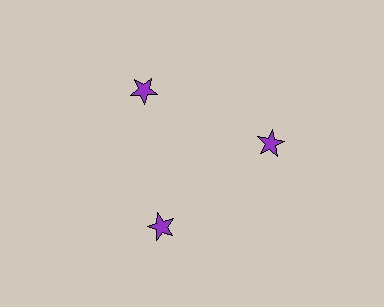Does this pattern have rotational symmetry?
Yes, this pattern has 3-fold rotational symmetry. It looks the same after rotating 120 degrees around the center.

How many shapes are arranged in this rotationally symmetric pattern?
There are 3 shapes, arranged in 3 groups of 1.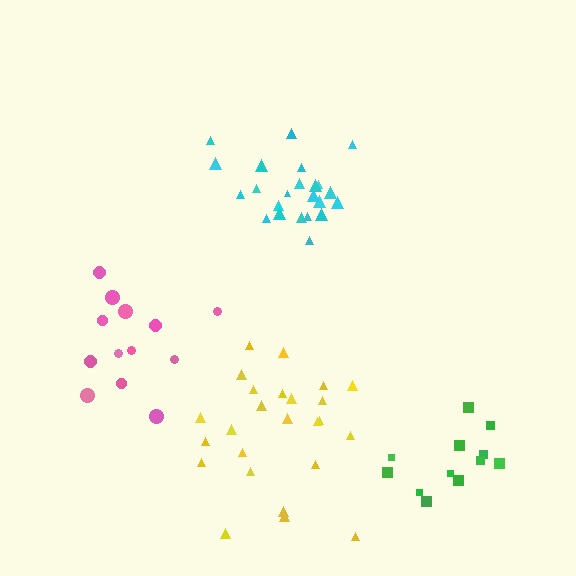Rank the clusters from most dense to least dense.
cyan, yellow, pink, green.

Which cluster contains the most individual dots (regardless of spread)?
Yellow (25).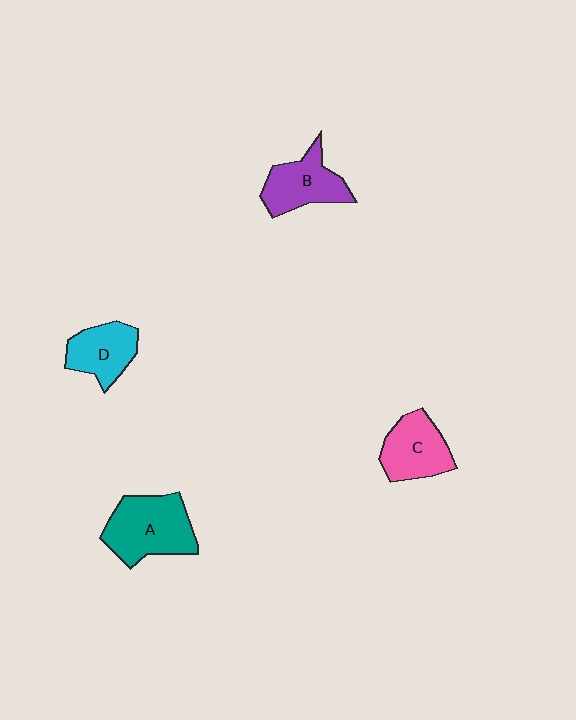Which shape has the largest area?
Shape A (teal).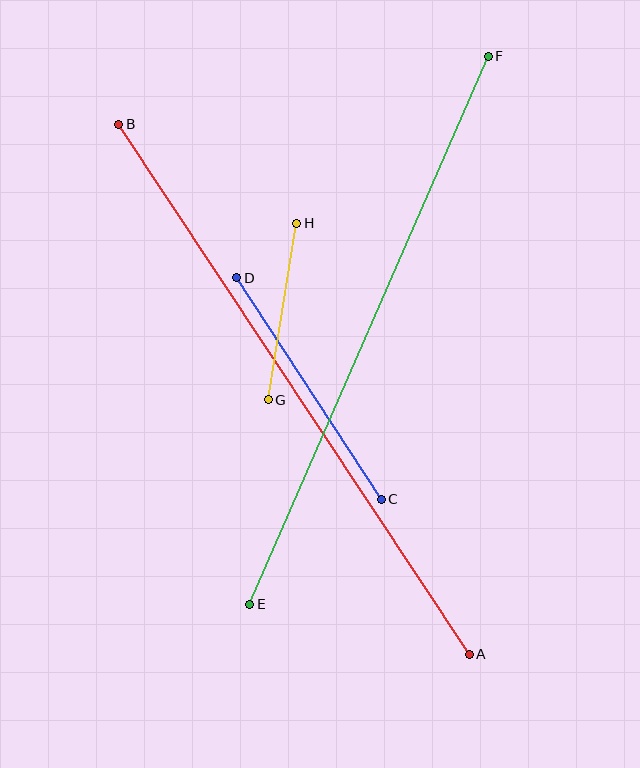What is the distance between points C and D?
The distance is approximately 265 pixels.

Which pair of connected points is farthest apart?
Points A and B are farthest apart.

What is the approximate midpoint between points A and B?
The midpoint is at approximately (294, 389) pixels.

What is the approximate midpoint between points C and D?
The midpoint is at approximately (309, 388) pixels.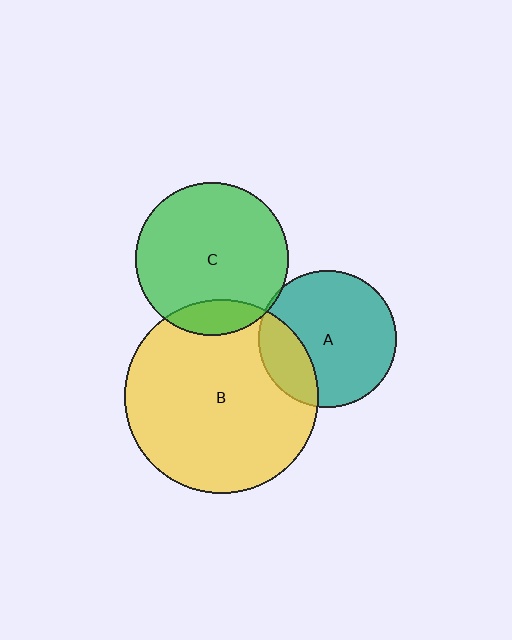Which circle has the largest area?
Circle B (yellow).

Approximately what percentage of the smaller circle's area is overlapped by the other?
Approximately 5%.